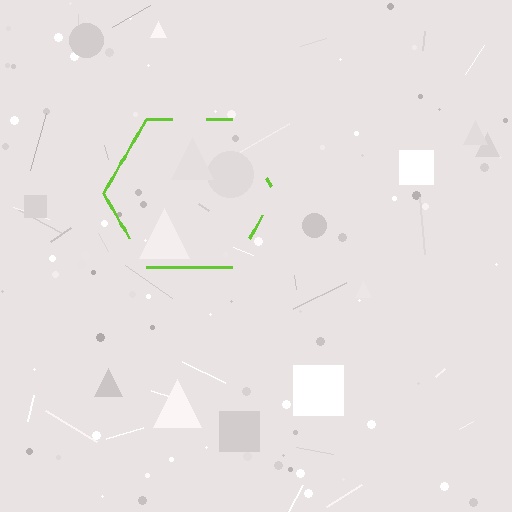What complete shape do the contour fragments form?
The contour fragments form a hexagon.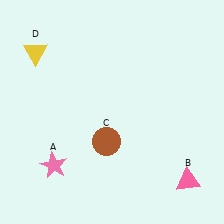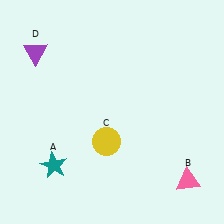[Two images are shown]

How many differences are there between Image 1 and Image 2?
There are 3 differences between the two images.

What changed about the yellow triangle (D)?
In Image 1, D is yellow. In Image 2, it changed to purple.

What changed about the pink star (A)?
In Image 1, A is pink. In Image 2, it changed to teal.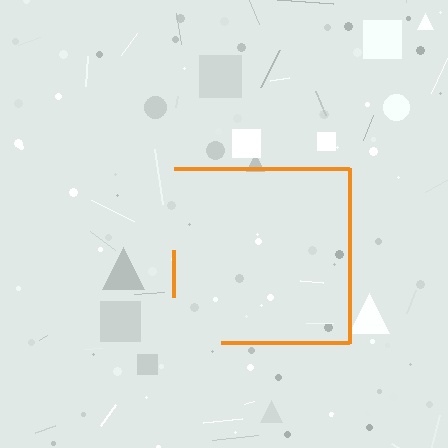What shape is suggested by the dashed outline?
The dashed outline suggests a square.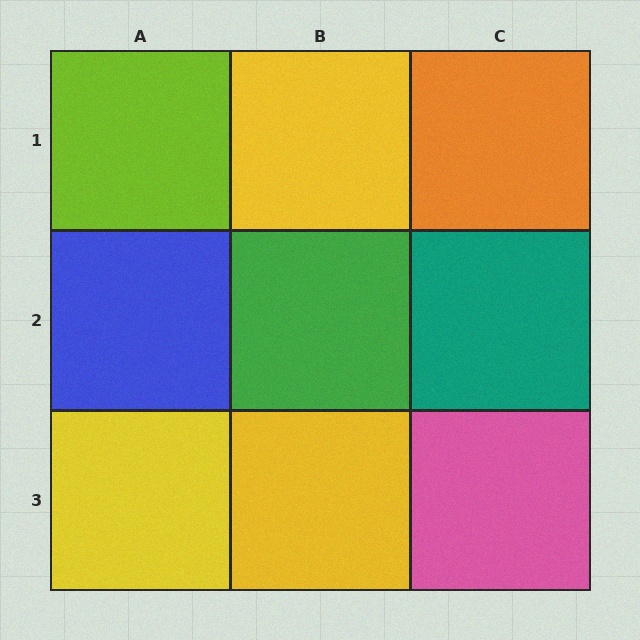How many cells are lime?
1 cell is lime.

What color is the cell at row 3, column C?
Pink.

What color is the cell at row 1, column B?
Yellow.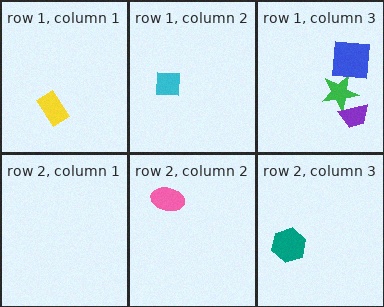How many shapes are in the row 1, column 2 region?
1.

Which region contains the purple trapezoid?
The row 1, column 3 region.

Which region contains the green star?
The row 1, column 3 region.